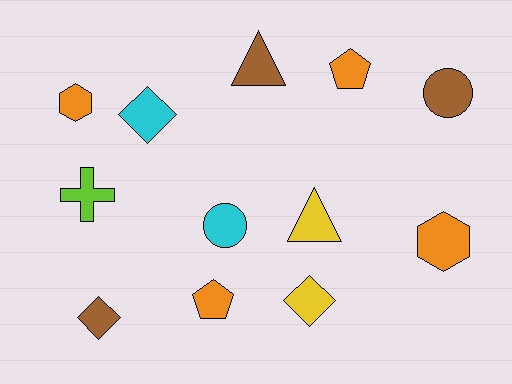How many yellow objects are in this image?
There are 2 yellow objects.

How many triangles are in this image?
There are 2 triangles.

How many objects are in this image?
There are 12 objects.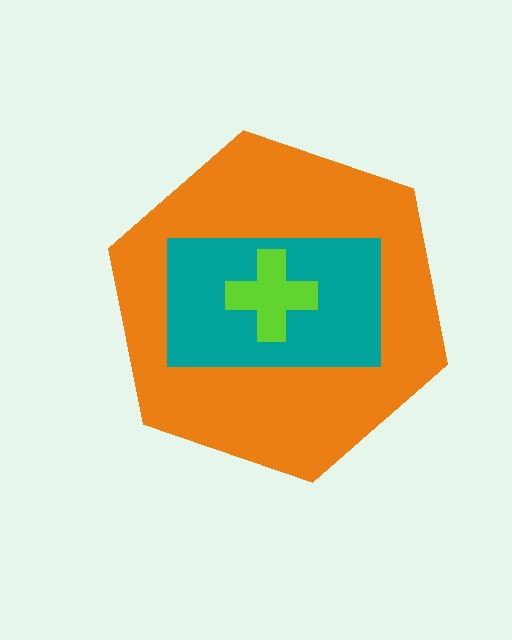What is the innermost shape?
The lime cross.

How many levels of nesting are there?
3.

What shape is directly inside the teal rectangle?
The lime cross.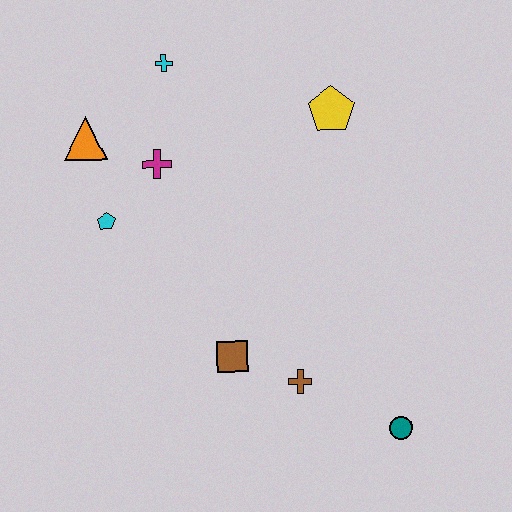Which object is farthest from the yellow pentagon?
The teal circle is farthest from the yellow pentagon.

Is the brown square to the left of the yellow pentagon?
Yes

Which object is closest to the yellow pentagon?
The cyan cross is closest to the yellow pentagon.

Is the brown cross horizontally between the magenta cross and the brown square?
No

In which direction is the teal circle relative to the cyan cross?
The teal circle is below the cyan cross.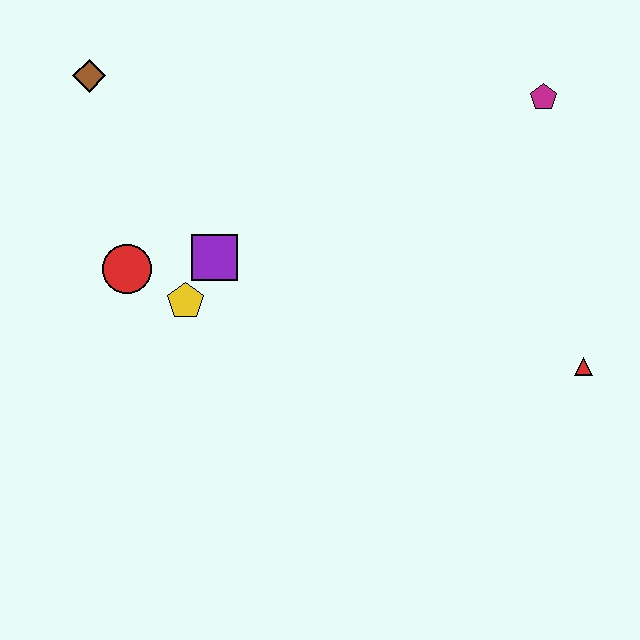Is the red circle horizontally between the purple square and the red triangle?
No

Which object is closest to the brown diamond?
The red circle is closest to the brown diamond.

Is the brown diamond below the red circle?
No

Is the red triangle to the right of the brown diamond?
Yes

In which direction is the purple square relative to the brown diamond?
The purple square is below the brown diamond.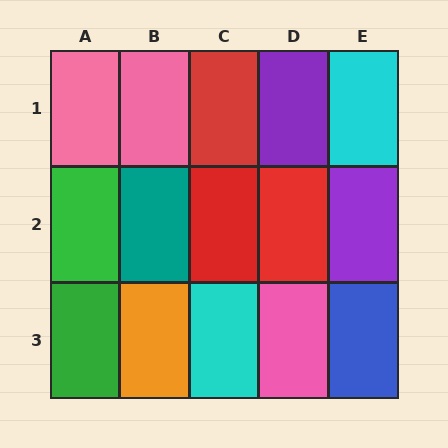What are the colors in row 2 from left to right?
Green, teal, red, red, purple.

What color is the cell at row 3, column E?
Blue.